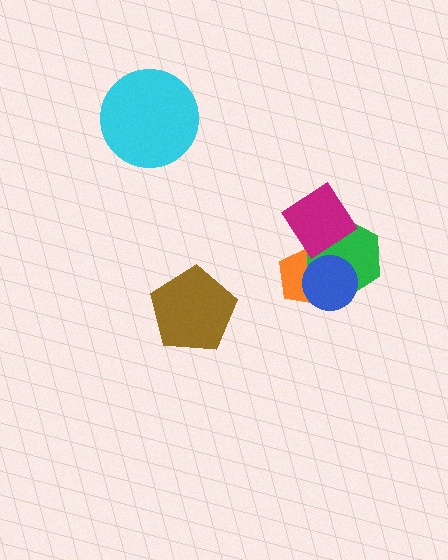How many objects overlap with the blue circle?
2 objects overlap with the blue circle.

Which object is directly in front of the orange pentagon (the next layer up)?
The green hexagon is directly in front of the orange pentagon.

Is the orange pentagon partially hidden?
Yes, it is partially covered by another shape.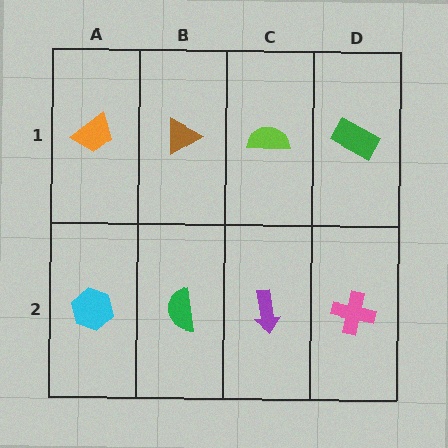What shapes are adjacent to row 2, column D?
A green rectangle (row 1, column D), a purple arrow (row 2, column C).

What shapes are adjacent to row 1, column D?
A pink cross (row 2, column D), a lime semicircle (row 1, column C).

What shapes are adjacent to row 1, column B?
A green semicircle (row 2, column B), an orange trapezoid (row 1, column A), a lime semicircle (row 1, column C).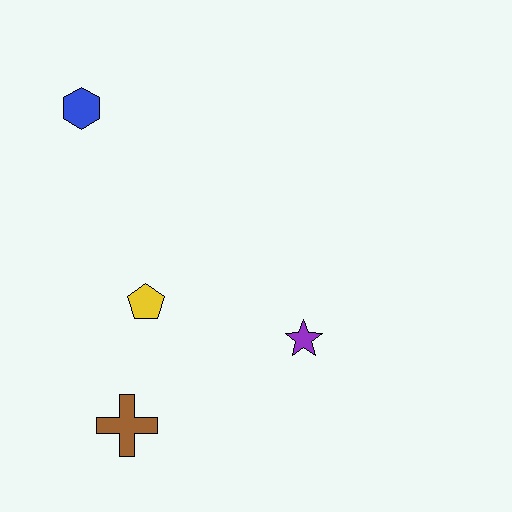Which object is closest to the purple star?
The yellow pentagon is closest to the purple star.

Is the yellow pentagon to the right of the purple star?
No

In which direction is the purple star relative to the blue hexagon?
The purple star is below the blue hexagon.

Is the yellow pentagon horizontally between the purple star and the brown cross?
Yes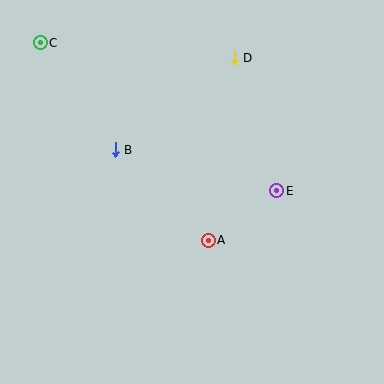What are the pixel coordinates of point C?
Point C is at (40, 43).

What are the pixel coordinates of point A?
Point A is at (208, 240).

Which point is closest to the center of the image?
Point A at (208, 240) is closest to the center.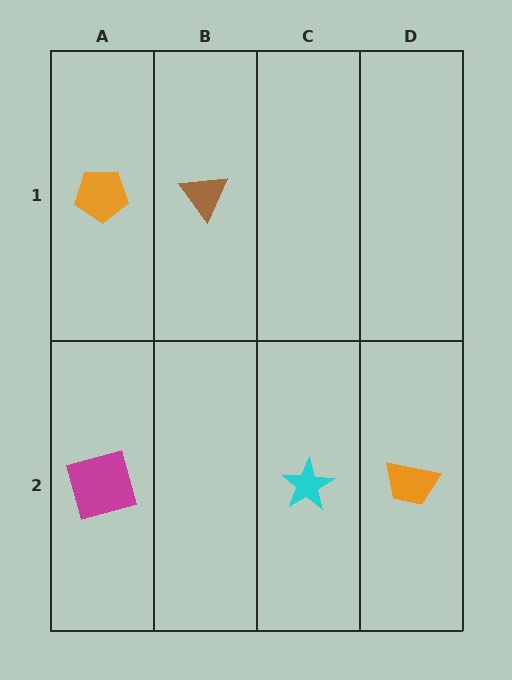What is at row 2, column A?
A magenta square.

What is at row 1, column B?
A brown triangle.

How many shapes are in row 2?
3 shapes.